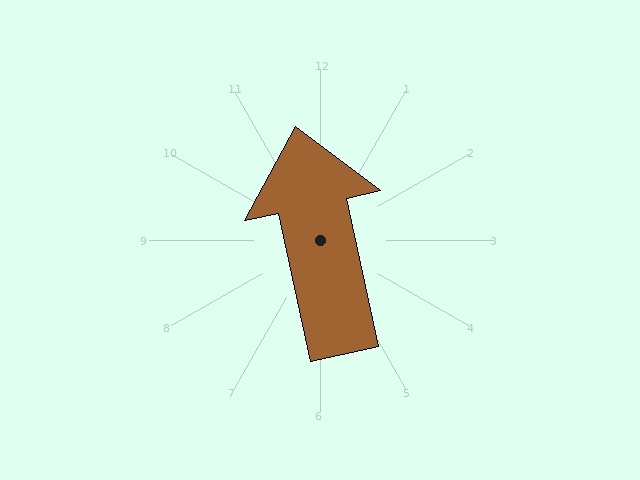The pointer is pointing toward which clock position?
Roughly 12 o'clock.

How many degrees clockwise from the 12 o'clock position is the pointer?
Approximately 348 degrees.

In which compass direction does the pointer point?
North.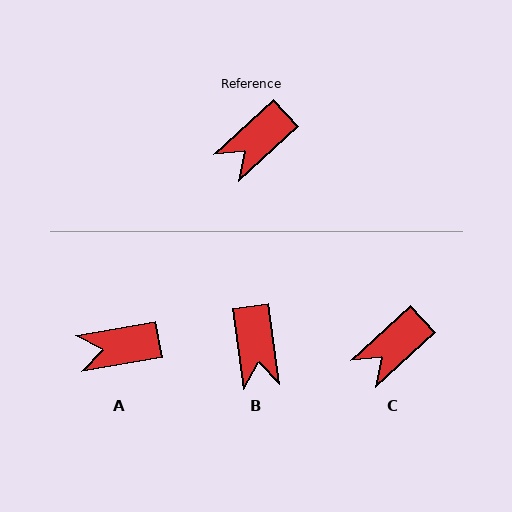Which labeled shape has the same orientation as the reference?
C.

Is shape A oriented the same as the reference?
No, it is off by about 33 degrees.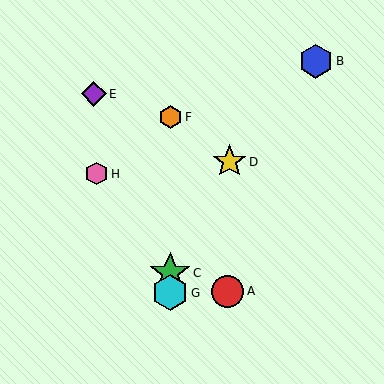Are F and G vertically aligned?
Yes, both are at x≈170.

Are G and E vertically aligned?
No, G is at x≈170 and E is at x≈94.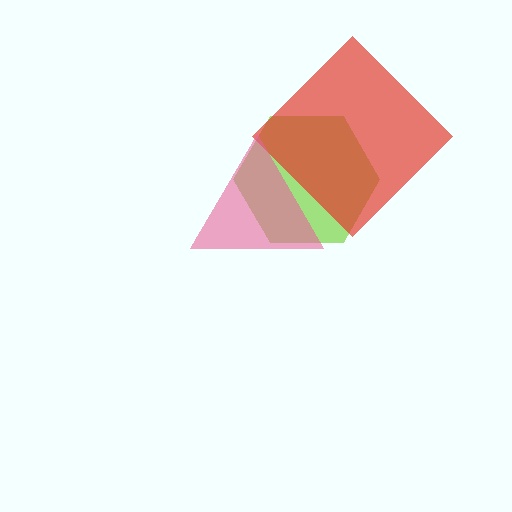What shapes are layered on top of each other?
The layered shapes are: a lime hexagon, a red diamond, a pink triangle.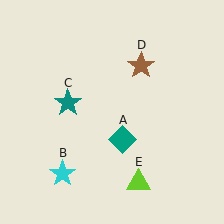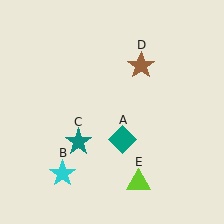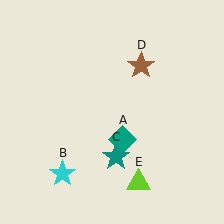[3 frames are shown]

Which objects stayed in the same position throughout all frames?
Teal diamond (object A) and cyan star (object B) and brown star (object D) and lime triangle (object E) remained stationary.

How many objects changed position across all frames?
1 object changed position: teal star (object C).